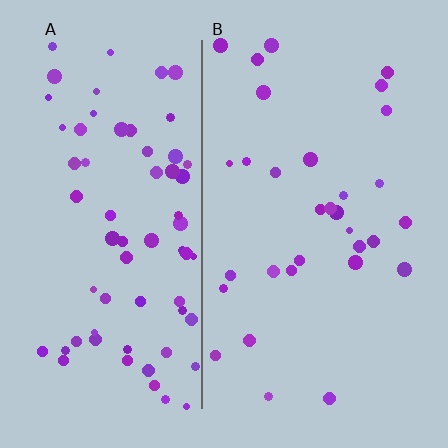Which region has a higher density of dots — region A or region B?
A (the left).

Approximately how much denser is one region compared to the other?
Approximately 2.2× — region A over region B.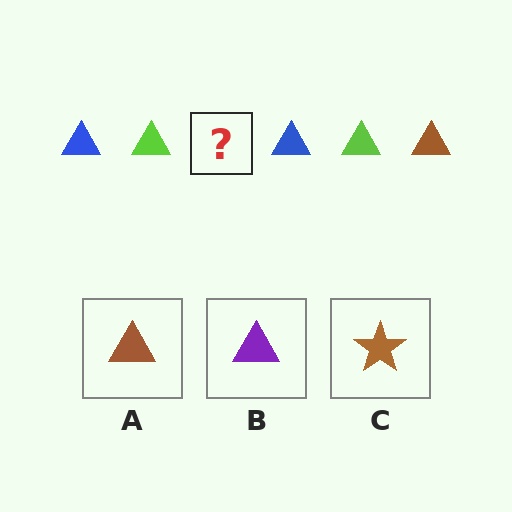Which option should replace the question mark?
Option A.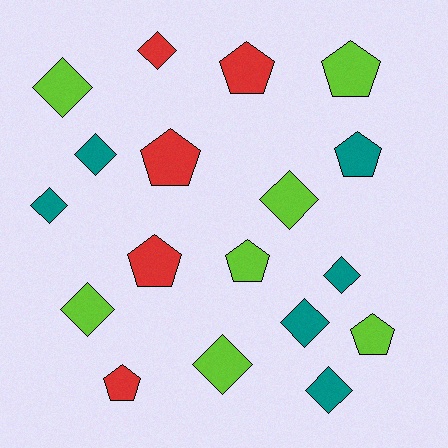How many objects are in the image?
There are 18 objects.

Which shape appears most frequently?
Diamond, with 10 objects.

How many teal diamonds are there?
There are 5 teal diamonds.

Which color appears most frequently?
Lime, with 7 objects.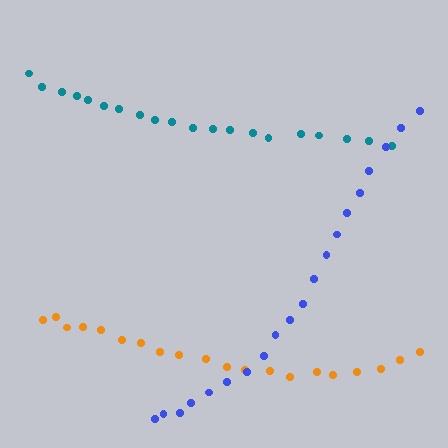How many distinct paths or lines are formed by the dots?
There are 3 distinct paths.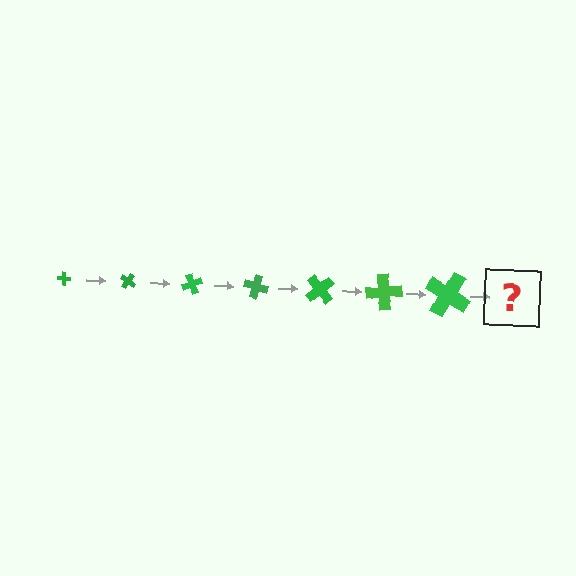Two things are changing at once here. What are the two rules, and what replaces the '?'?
The two rules are that the cross grows larger each step and it rotates 35 degrees each step. The '?' should be a cross, larger than the previous one and rotated 245 degrees from the start.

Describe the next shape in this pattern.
It should be a cross, larger than the previous one and rotated 245 degrees from the start.